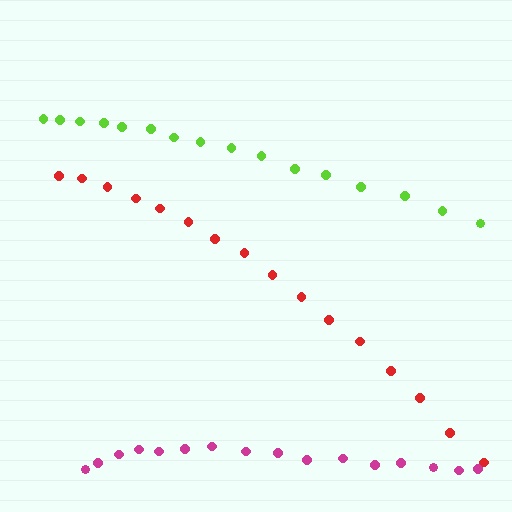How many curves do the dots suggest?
There are 3 distinct paths.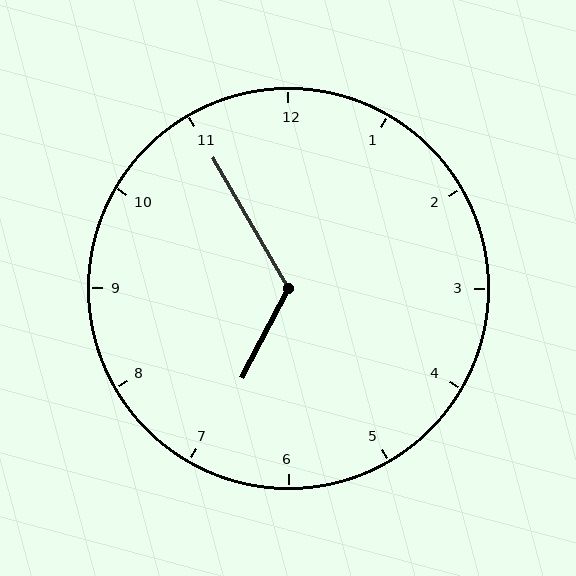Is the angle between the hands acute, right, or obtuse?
It is obtuse.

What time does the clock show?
6:55.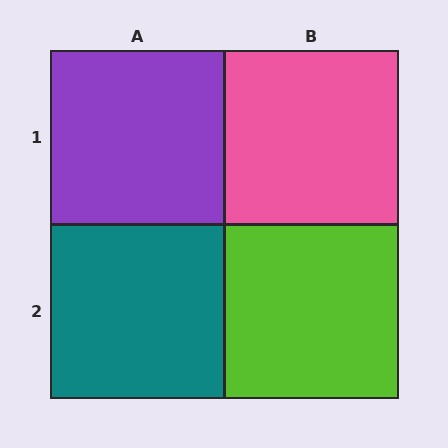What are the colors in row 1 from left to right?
Purple, pink.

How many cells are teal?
1 cell is teal.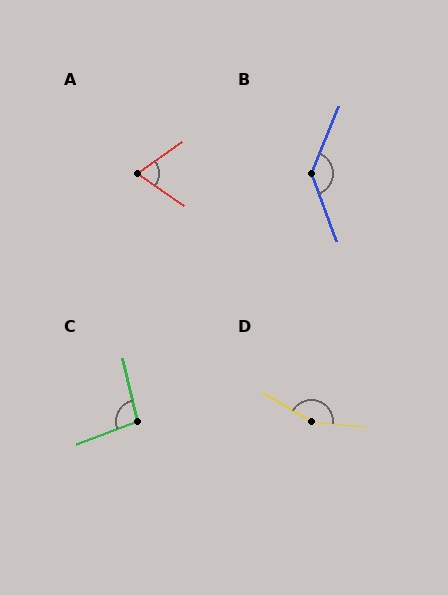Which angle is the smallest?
A, at approximately 70 degrees.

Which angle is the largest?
D, at approximately 156 degrees.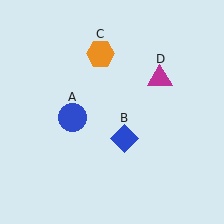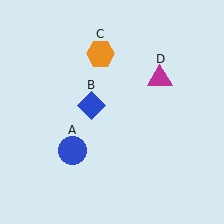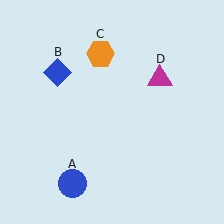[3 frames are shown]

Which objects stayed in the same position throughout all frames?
Orange hexagon (object C) and magenta triangle (object D) remained stationary.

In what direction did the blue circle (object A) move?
The blue circle (object A) moved down.